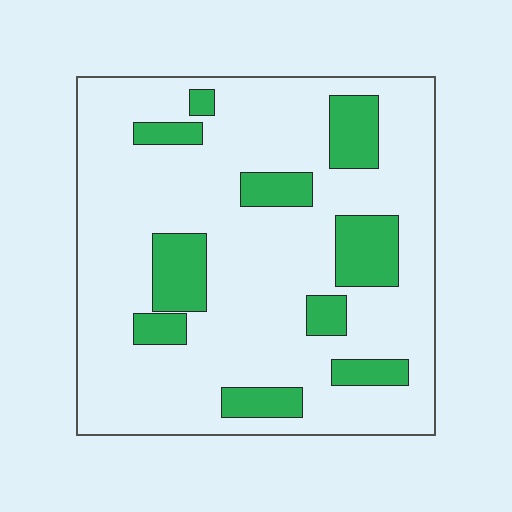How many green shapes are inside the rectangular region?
10.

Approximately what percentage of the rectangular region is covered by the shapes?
Approximately 20%.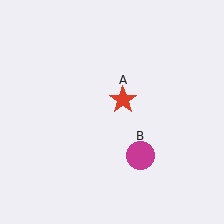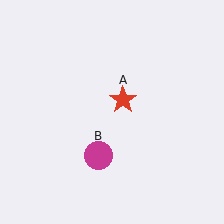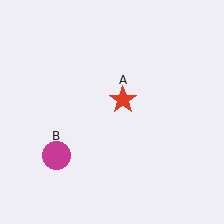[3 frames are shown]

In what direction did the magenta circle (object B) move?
The magenta circle (object B) moved left.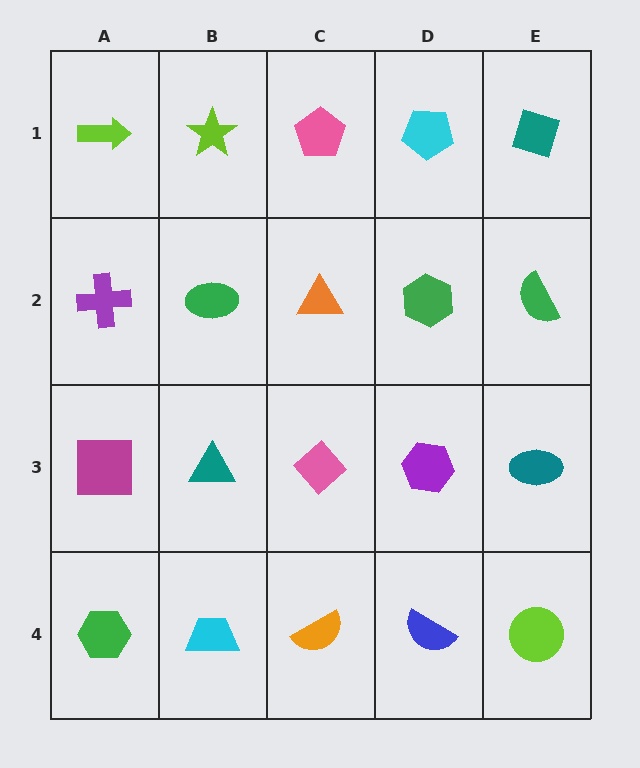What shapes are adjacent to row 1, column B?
A green ellipse (row 2, column B), a lime arrow (row 1, column A), a pink pentagon (row 1, column C).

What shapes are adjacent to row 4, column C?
A pink diamond (row 3, column C), a cyan trapezoid (row 4, column B), a blue semicircle (row 4, column D).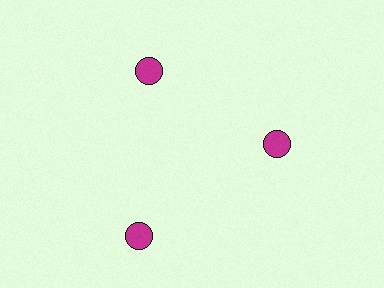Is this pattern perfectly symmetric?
No. The 3 magenta circles are arranged in a ring, but one element near the 7 o'clock position is pushed outward from the center, breaking the 3-fold rotational symmetry.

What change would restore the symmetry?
The symmetry would be restored by moving it inward, back onto the ring so that all 3 circles sit at equal angles and equal distance from the center.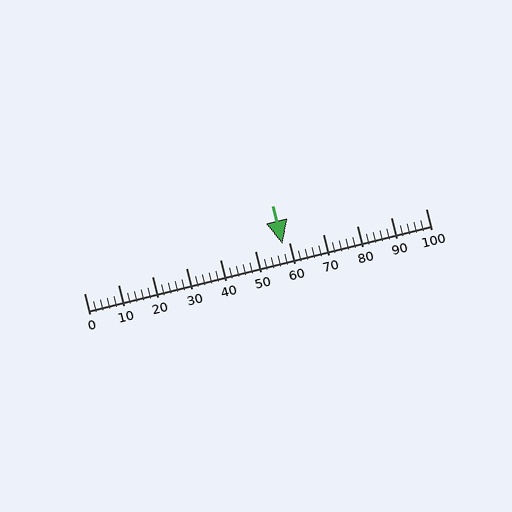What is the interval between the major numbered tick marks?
The major tick marks are spaced 10 units apart.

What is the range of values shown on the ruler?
The ruler shows values from 0 to 100.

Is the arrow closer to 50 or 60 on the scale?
The arrow is closer to 60.